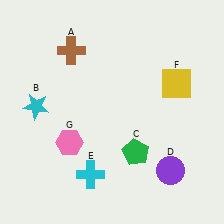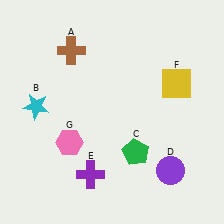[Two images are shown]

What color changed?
The cross (E) changed from cyan in Image 1 to purple in Image 2.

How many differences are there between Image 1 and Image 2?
There is 1 difference between the two images.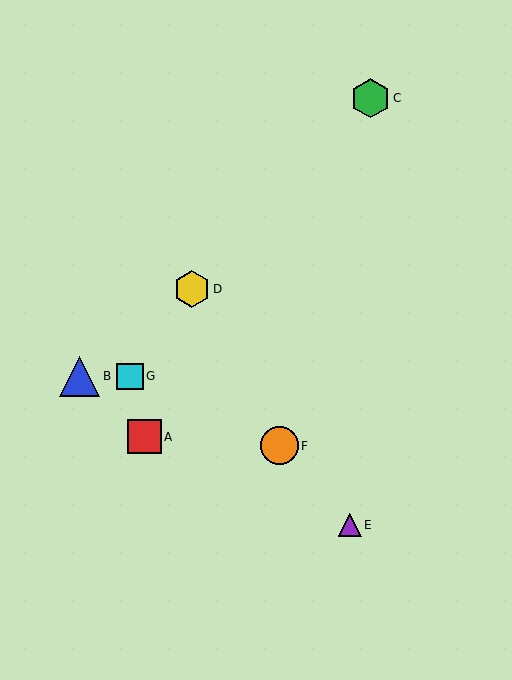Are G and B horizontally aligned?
Yes, both are at y≈376.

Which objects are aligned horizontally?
Objects B, G are aligned horizontally.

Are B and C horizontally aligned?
No, B is at y≈376 and C is at y≈98.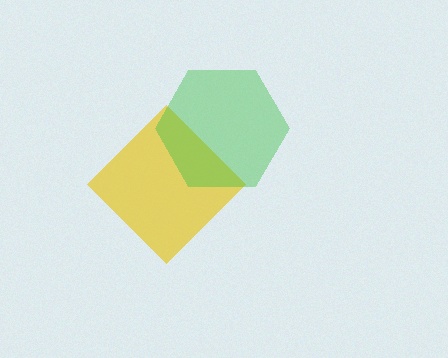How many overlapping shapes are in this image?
There are 2 overlapping shapes in the image.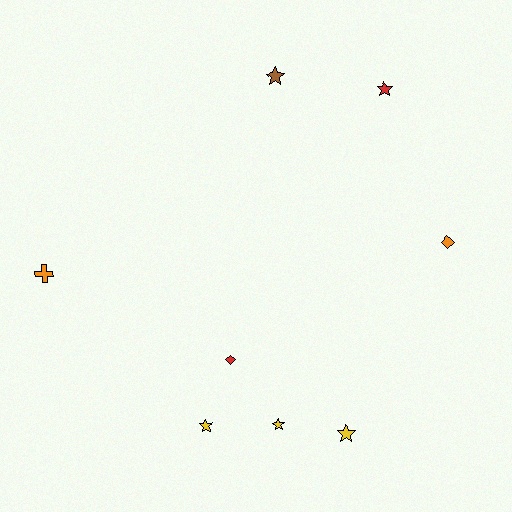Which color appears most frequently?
Yellow, with 3 objects.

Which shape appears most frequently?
Star, with 5 objects.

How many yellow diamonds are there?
There are no yellow diamonds.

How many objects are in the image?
There are 8 objects.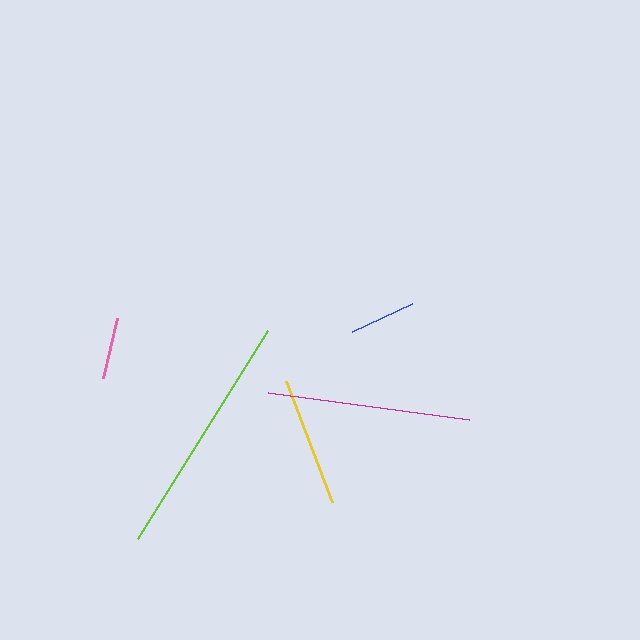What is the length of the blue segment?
The blue segment is approximately 66 pixels long.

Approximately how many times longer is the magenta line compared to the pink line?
The magenta line is approximately 3.3 times the length of the pink line.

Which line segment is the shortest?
The pink line is the shortest at approximately 62 pixels.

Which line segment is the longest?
The lime line is the longest at approximately 245 pixels.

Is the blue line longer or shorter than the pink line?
The blue line is longer than the pink line.